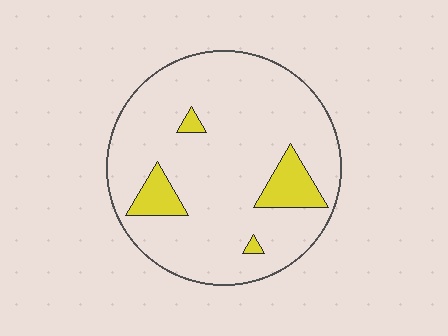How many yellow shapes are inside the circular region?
4.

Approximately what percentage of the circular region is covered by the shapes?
Approximately 10%.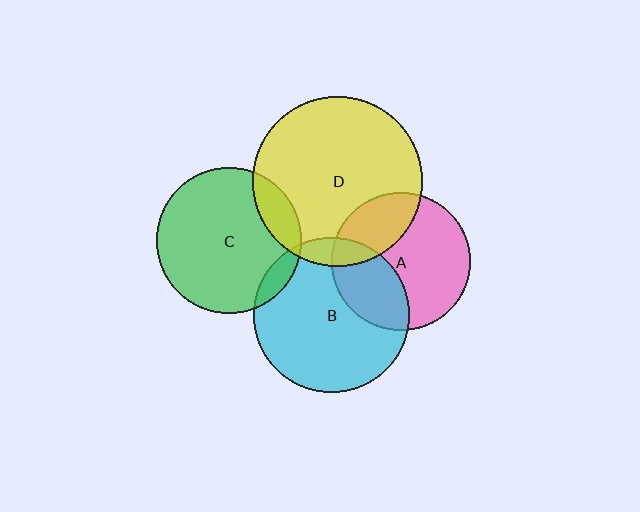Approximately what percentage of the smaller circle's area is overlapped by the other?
Approximately 25%.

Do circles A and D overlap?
Yes.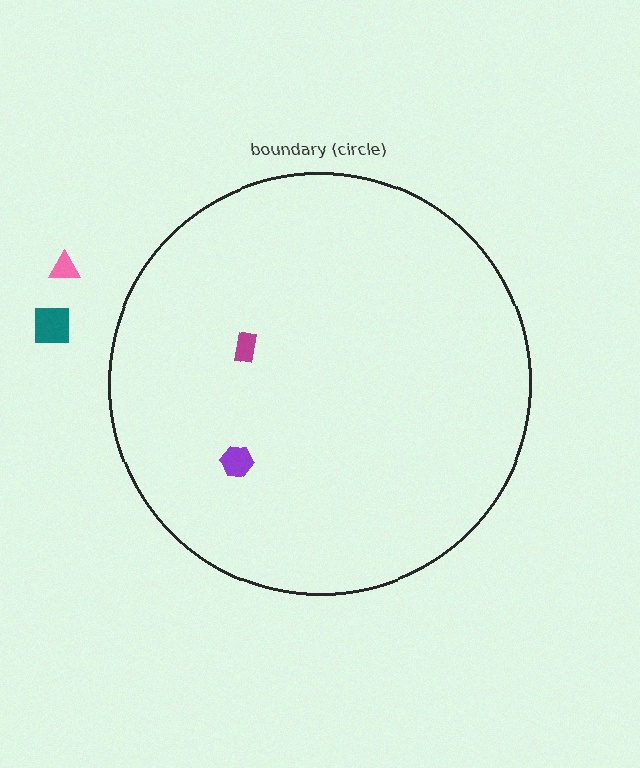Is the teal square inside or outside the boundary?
Outside.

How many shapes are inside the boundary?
2 inside, 2 outside.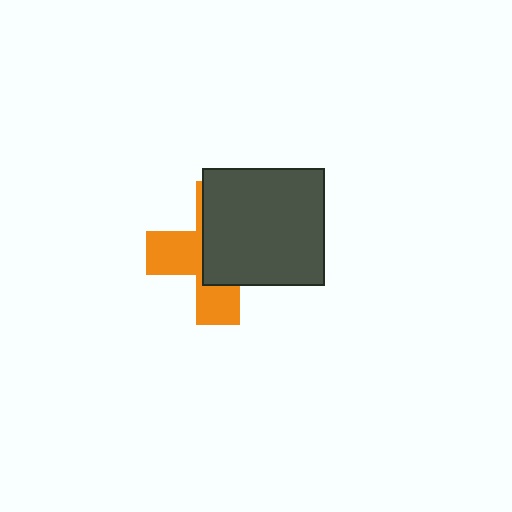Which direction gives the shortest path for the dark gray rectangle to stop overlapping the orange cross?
Moving right gives the shortest separation.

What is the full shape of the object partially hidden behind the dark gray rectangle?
The partially hidden object is an orange cross.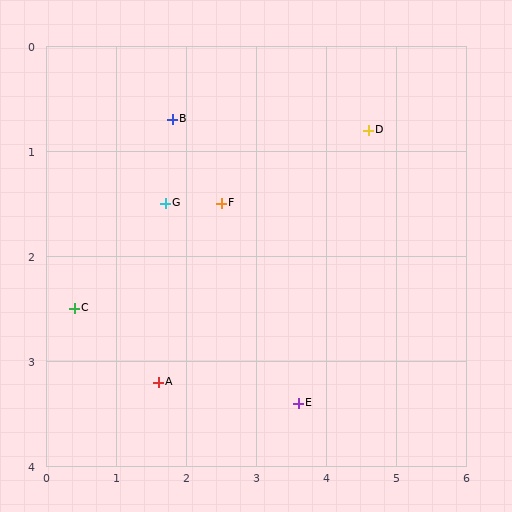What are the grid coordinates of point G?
Point G is at approximately (1.7, 1.5).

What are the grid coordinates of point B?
Point B is at approximately (1.8, 0.7).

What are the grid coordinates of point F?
Point F is at approximately (2.5, 1.5).